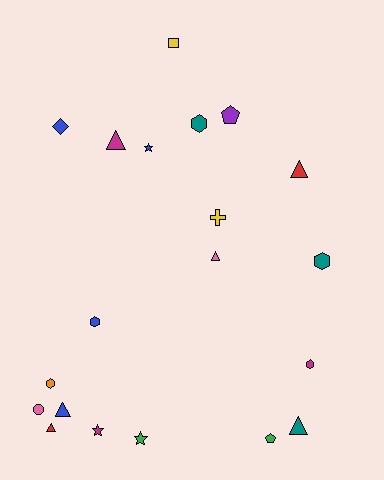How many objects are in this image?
There are 20 objects.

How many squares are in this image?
There is 1 square.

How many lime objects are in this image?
There are no lime objects.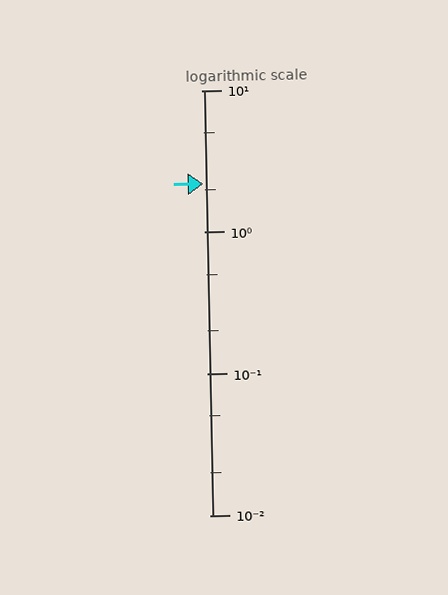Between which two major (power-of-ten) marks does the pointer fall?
The pointer is between 1 and 10.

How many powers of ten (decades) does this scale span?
The scale spans 3 decades, from 0.01 to 10.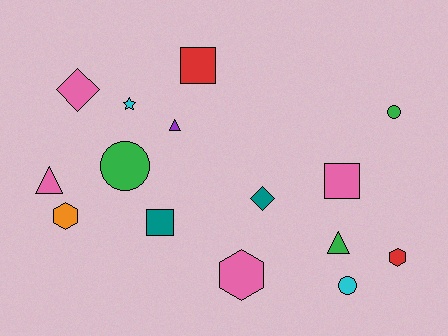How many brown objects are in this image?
There are no brown objects.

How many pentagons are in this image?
There are no pentagons.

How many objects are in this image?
There are 15 objects.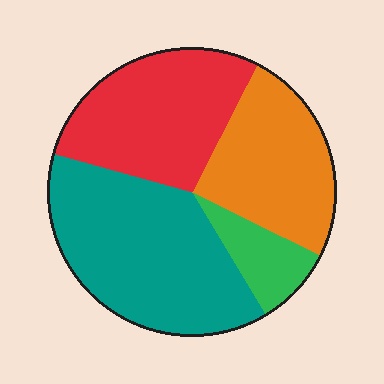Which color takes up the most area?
Teal, at roughly 40%.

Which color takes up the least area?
Green, at roughly 10%.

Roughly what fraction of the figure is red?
Red takes up about one quarter (1/4) of the figure.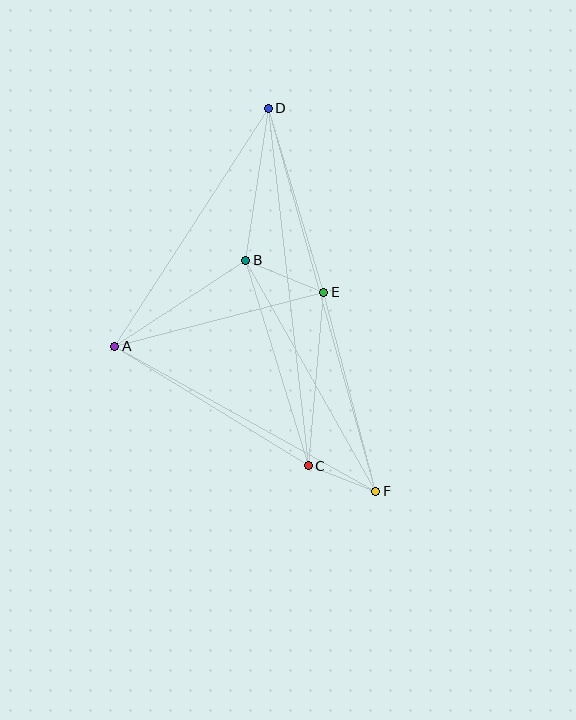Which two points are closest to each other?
Points C and F are closest to each other.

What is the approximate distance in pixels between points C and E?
The distance between C and E is approximately 174 pixels.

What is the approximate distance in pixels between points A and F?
The distance between A and F is approximately 299 pixels.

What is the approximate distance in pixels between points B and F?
The distance between B and F is approximately 265 pixels.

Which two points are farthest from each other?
Points D and F are farthest from each other.